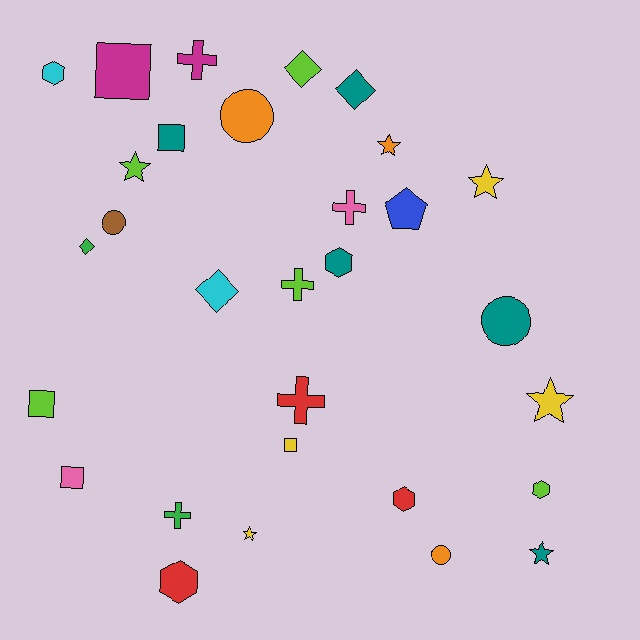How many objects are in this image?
There are 30 objects.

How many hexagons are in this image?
There are 5 hexagons.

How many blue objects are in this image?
There is 1 blue object.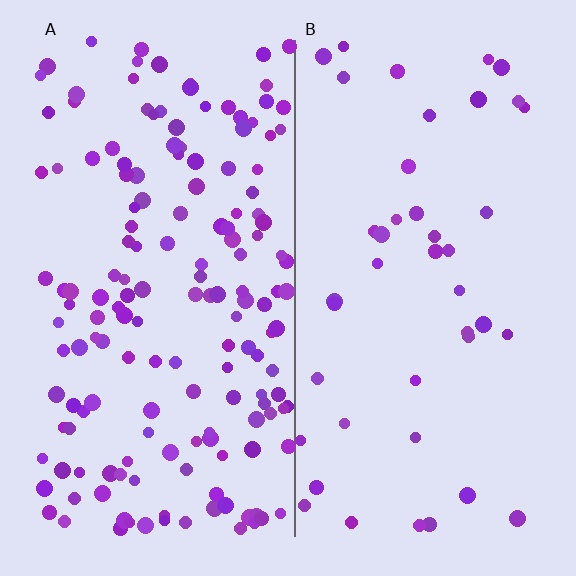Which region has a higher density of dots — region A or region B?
A (the left).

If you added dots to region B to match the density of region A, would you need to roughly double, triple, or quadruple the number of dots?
Approximately quadruple.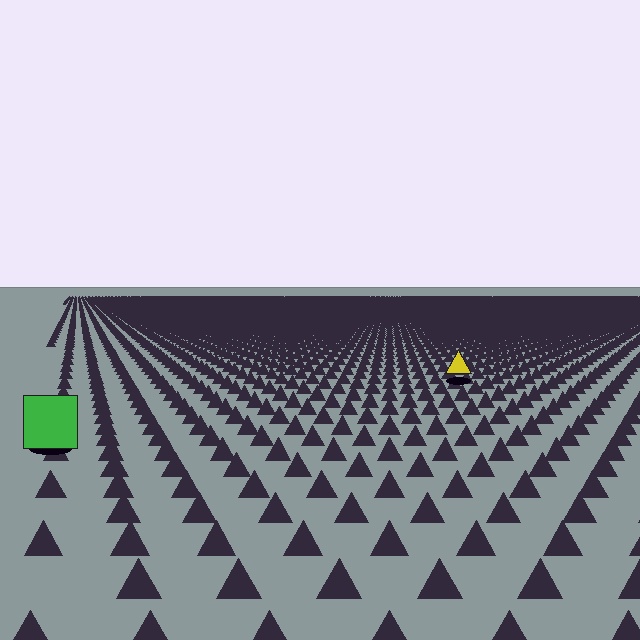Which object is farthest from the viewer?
The yellow triangle is farthest from the viewer. It appears smaller and the ground texture around it is denser.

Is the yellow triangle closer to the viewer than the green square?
No. The green square is closer — you can tell from the texture gradient: the ground texture is coarser near it.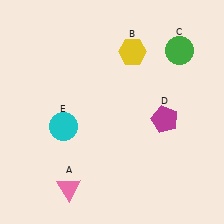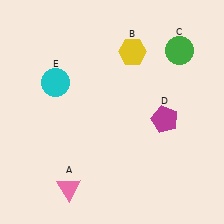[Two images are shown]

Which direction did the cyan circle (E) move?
The cyan circle (E) moved up.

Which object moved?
The cyan circle (E) moved up.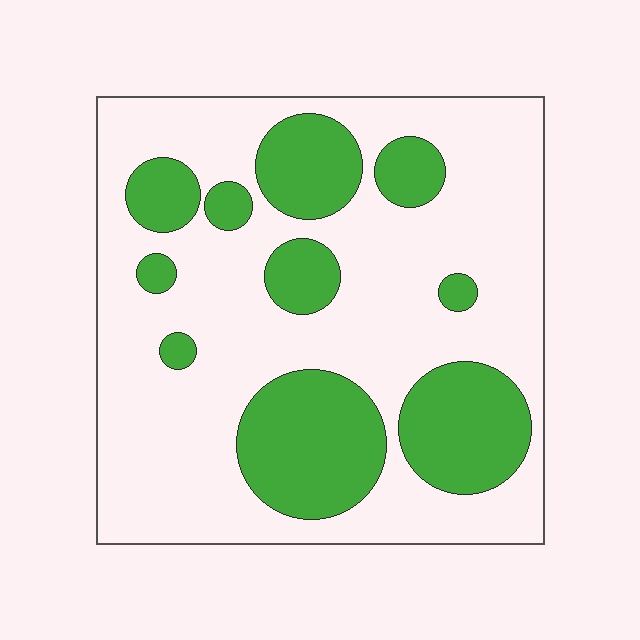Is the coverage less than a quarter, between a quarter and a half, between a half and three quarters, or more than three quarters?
Between a quarter and a half.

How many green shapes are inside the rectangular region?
10.